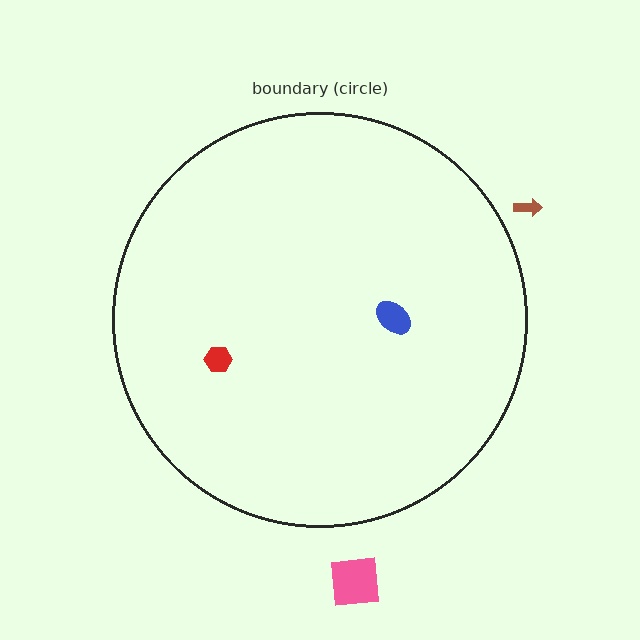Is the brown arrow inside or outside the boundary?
Outside.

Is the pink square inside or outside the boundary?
Outside.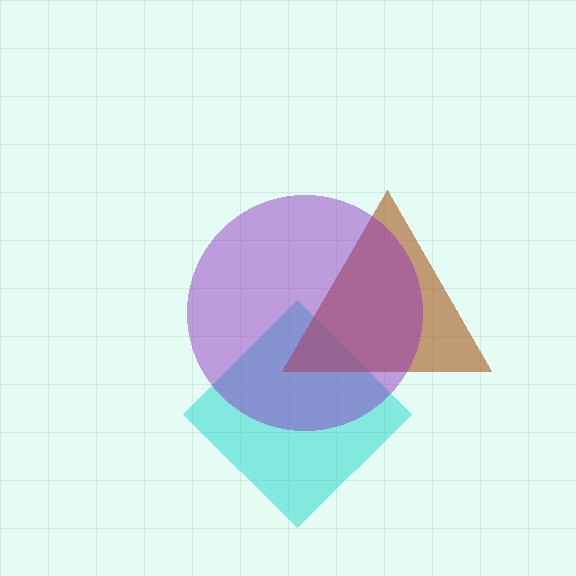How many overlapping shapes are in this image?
There are 3 overlapping shapes in the image.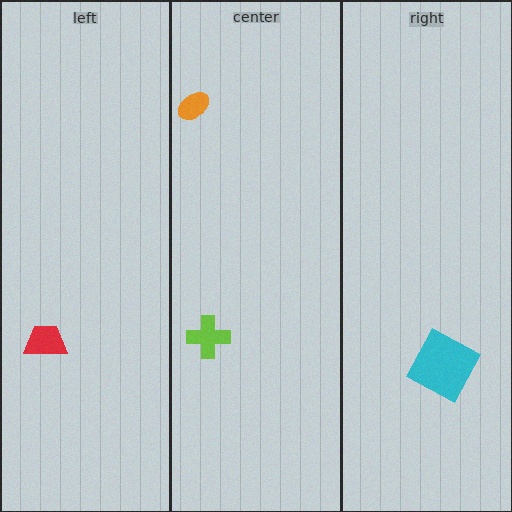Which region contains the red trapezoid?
The left region.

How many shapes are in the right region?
1.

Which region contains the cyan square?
The right region.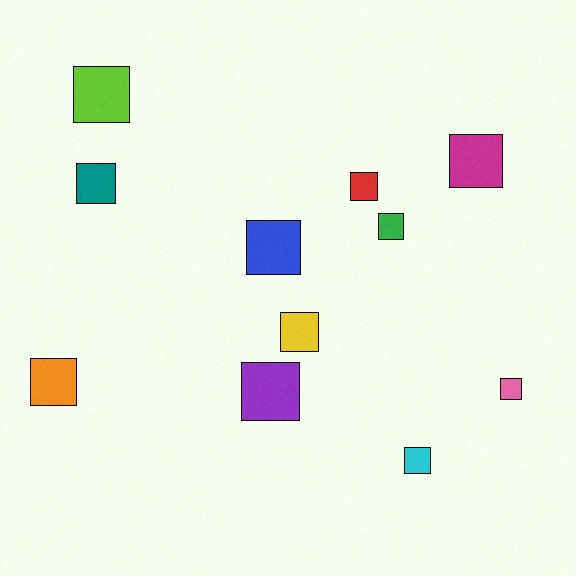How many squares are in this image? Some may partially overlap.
There are 11 squares.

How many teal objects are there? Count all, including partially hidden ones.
There is 1 teal object.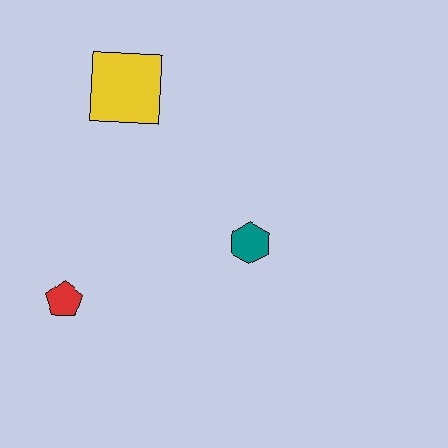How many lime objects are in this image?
There are no lime objects.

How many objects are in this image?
There are 3 objects.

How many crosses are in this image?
There are no crosses.